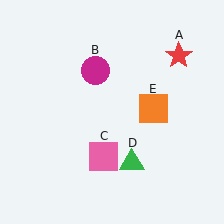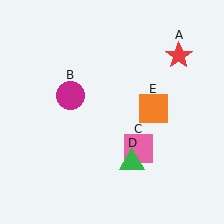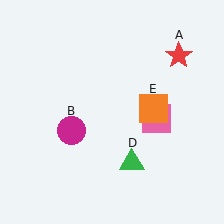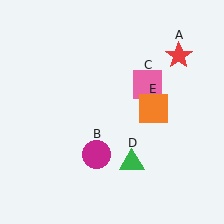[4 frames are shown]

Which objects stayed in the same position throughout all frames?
Red star (object A) and green triangle (object D) and orange square (object E) remained stationary.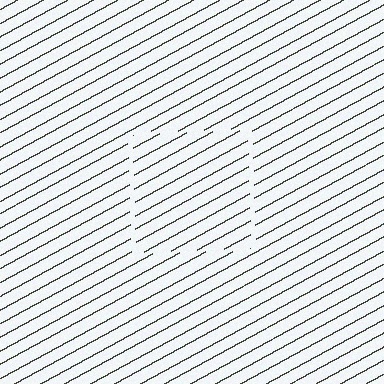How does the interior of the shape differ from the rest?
The interior of the shape contains the same grating, shifted by half a period — the contour is defined by the phase discontinuity where line-ends from the inner and outer gratings abut.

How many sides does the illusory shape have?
4 sides — the line-ends trace a square.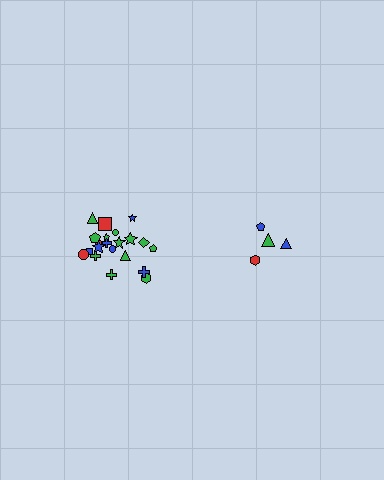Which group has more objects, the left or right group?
The left group.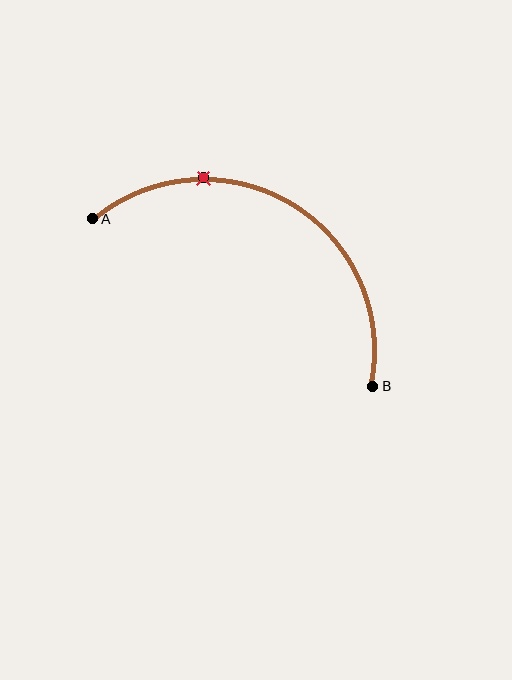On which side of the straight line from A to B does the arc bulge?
The arc bulges above the straight line connecting A and B.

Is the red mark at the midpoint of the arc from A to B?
No. The red mark lies on the arc but is closer to endpoint A. The arc midpoint would be at the point on the curve equidistant along the arc from both A and B.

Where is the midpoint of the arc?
The arc midpoint is the point on the curve farthest from the straight line joining A and B. It sits above that line.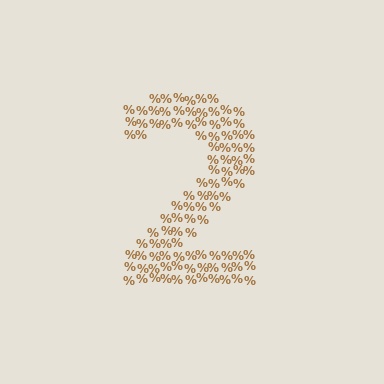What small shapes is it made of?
It is made of small percent signs.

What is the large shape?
The large shape is the digit 2.